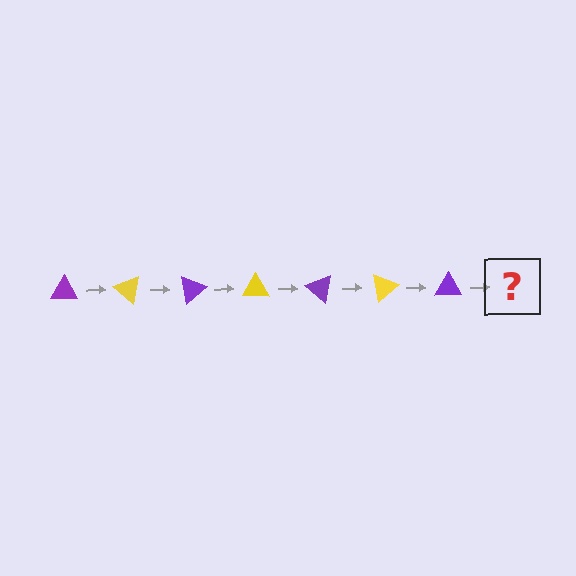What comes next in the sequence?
The next element should be a yellow triangle, rotated 280 degrees from the start.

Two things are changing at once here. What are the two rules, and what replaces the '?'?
The two rules are that it rotates 40 degrees each step and the color cycles through purple and yellow. The '?' should be a yellow triangle, rotated 280 degrees from the start.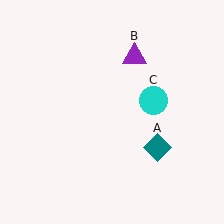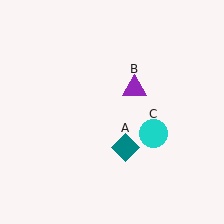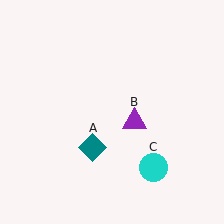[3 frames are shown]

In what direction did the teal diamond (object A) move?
The teal diamond (object A) moved left.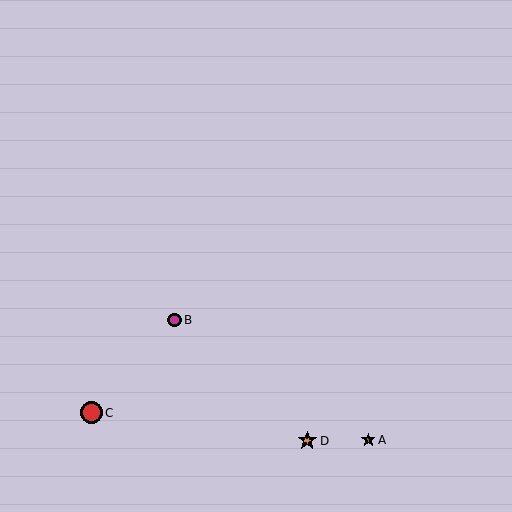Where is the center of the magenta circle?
The center of the magenta circle is at (174, 320).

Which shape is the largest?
The red circle (labeled C) is the largest.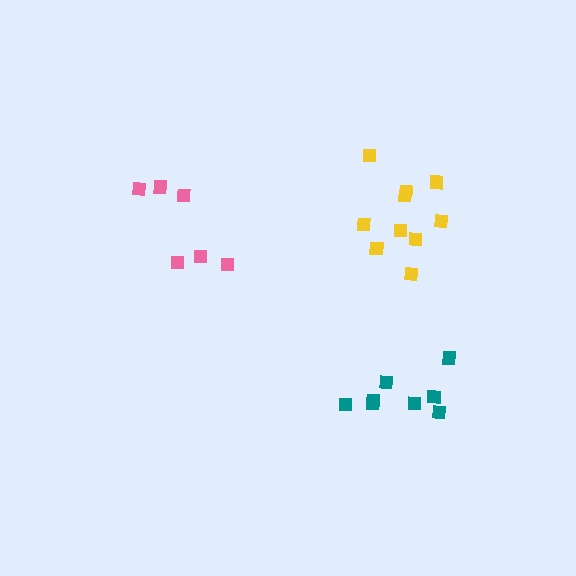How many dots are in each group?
Group 1: 10 dots, Group 2: 6 dots, Group 3: 8 dots (24 total).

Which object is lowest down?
The teal cluster is bottommost.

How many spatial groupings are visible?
There are 3 spatial groupings.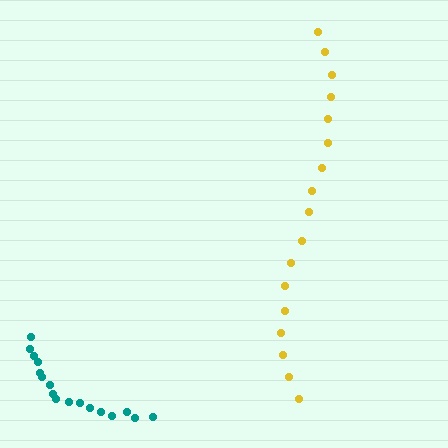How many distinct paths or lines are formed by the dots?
There are 2 distinct paths.